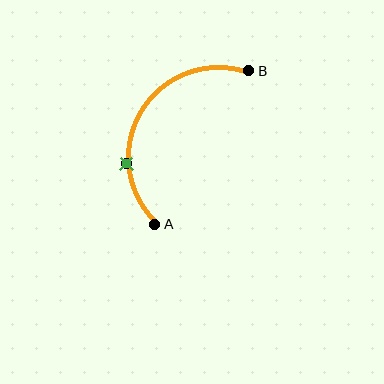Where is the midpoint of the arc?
The arc midpoint is the point on the curve farthest from the straight line joining A and B. It sits to the left of that line.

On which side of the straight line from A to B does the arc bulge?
The arc bulges to the left of the straight line connecting A and B.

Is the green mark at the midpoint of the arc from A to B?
No. The green mark lies on the arc but is closer to endpoint A. The arc midpoint would be at the point on the curve equidistant along the arc from both A and B.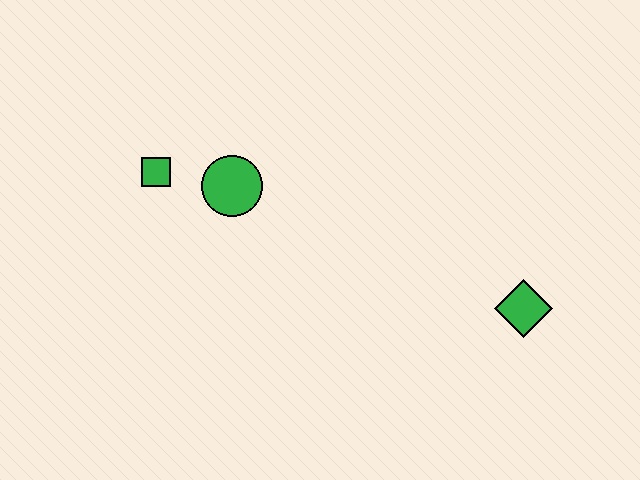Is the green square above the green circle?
Yes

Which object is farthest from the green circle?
The green diamond is farthest from the green circle.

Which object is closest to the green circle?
The green square is closest to the green circle.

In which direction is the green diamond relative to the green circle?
The green diamond is to the right of the green circle.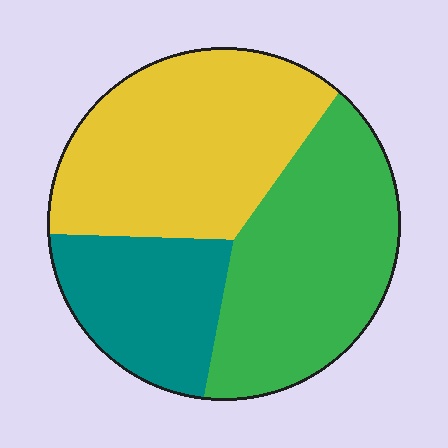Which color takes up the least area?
Teal, at roughly 20%.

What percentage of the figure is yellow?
Yellow takes up about two fifths (2/5) of the figure.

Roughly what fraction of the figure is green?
Green takes up about three eighths (3/8) of the figure.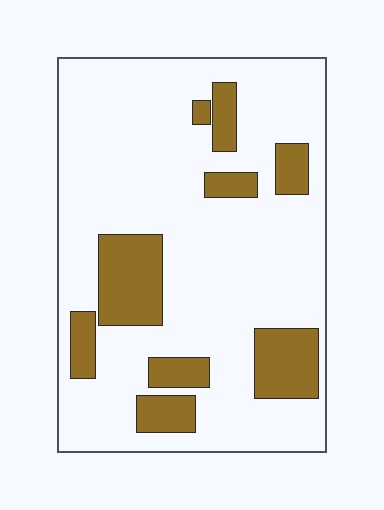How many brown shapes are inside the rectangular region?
9.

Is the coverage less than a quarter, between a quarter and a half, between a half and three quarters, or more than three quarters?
Less than a quarter.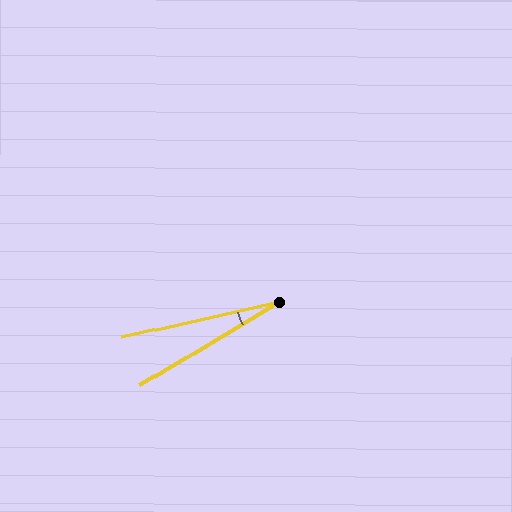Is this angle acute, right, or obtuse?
It is acute.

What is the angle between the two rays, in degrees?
Approximately 18 degrees.